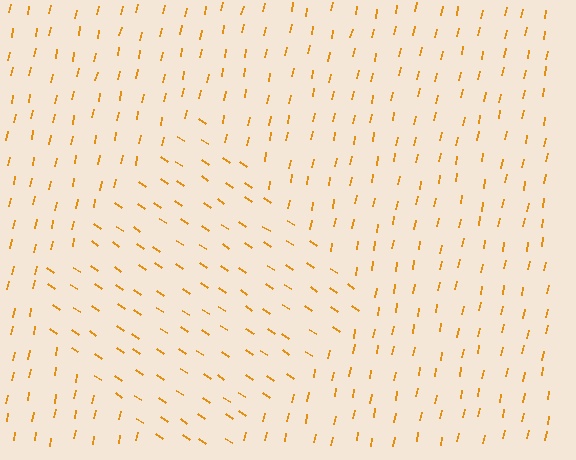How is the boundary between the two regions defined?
The boundary is defined purely by a change in line orientation (approximately 67 degrees difference). All lines are the same color and thickness.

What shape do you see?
I see a diamond.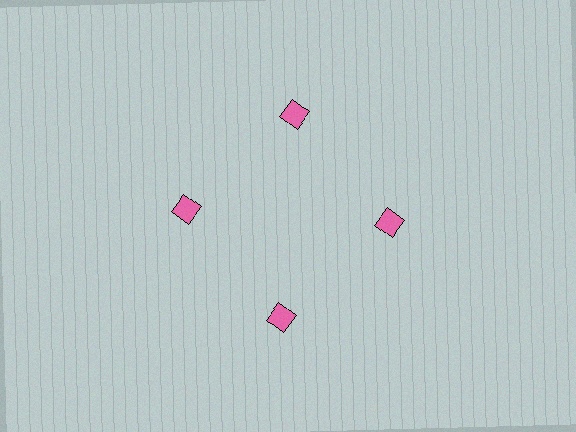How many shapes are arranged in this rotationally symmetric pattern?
There are 4 shapes, arranged in 4 groups of 1.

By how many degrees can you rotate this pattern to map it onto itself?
The pattern maps onto itself every 90 degrees of rotation.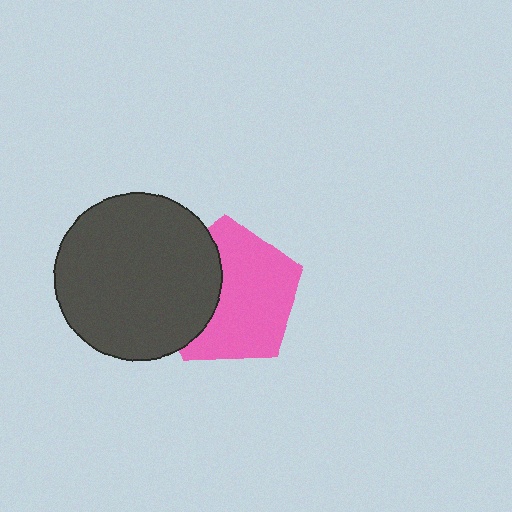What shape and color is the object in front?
The object in front is a dark gray circle.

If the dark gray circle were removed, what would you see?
You would see the complete pink pentagon.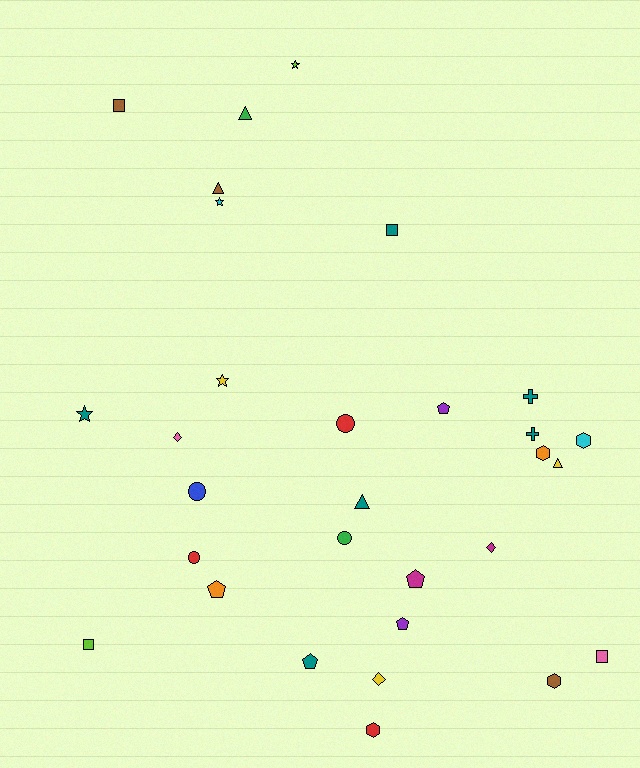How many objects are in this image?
There are 30 objects.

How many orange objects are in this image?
There are 2 orange objects.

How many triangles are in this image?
There are 4 triangles.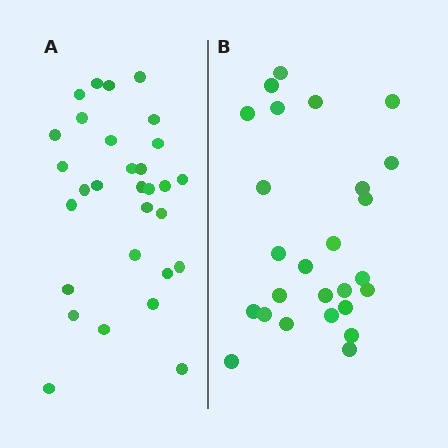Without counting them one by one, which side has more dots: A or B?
Region A (the left region) has more dots.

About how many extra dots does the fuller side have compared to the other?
Region A has about 4 more dots than region B.